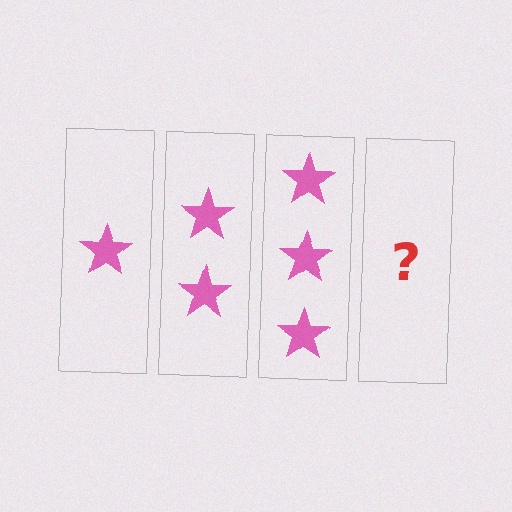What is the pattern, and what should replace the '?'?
The pattern is that each step adds one more star. The '?' should be 4 stars.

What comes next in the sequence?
The next element should be 4 stars.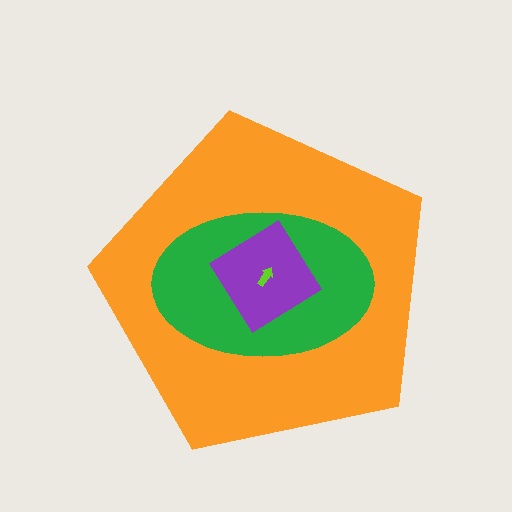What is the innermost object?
The lime arrow.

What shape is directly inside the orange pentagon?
The green ellipse.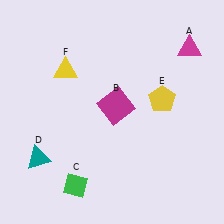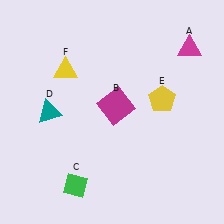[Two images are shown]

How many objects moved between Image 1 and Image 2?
1 object moved between the two images.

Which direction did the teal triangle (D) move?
The teal triangle (D) moved up.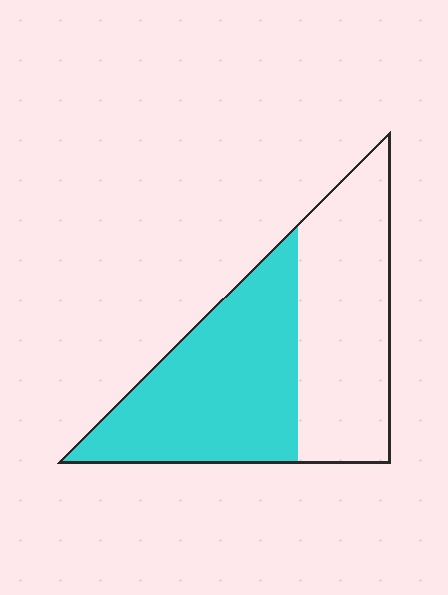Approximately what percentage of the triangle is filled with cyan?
Approximately 50%.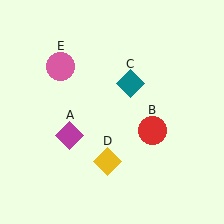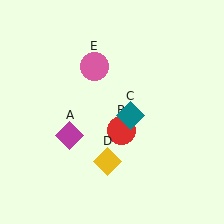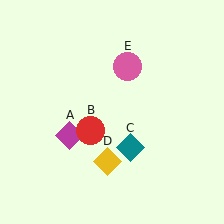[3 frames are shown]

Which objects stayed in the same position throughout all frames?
Magenta diamond (object A) and yellow diamond (object D) remained stationary.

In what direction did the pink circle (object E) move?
The pink circle (object E) moved right.